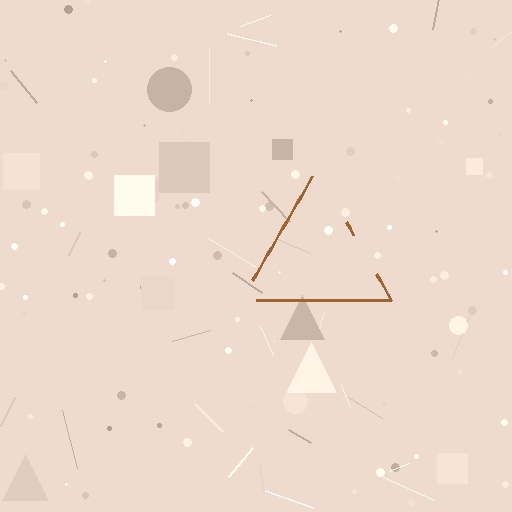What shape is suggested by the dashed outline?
The dashed outline suggests a triangle.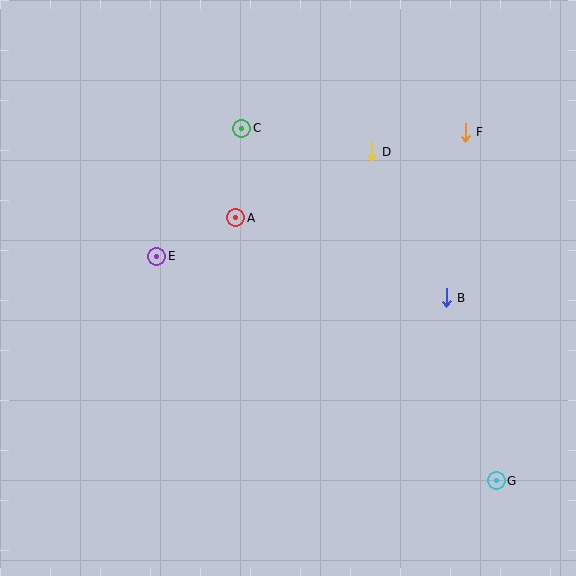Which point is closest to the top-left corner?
Point C is closest to the top-left corner.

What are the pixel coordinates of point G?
Point G is at (496, 481).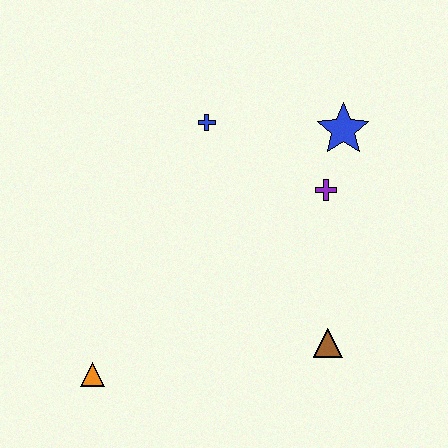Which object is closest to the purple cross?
The blue star is closest to the purple cross.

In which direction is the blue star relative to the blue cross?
The blue star is to the right of the blue cross.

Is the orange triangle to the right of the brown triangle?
No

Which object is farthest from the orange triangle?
The blue star is farthest from the orange triangle.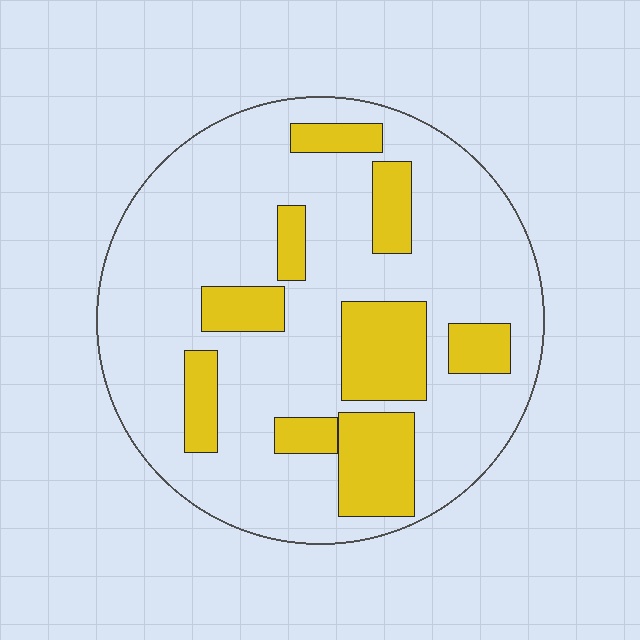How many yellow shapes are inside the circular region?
9.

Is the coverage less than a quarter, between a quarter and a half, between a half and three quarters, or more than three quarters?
Less than a quarter.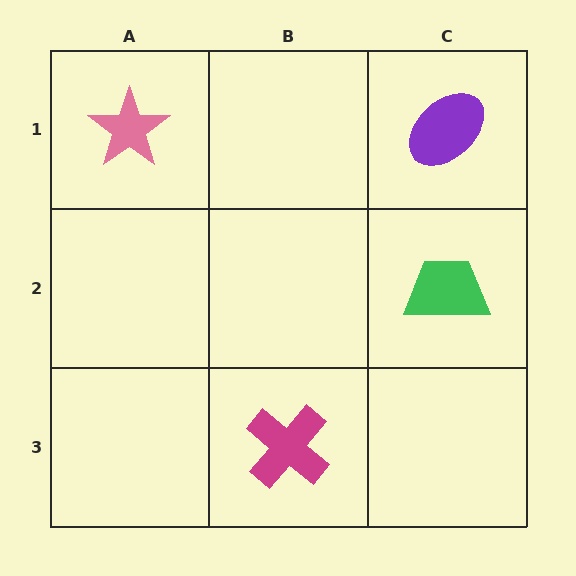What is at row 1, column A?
A pink star.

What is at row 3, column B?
A magenta cross.